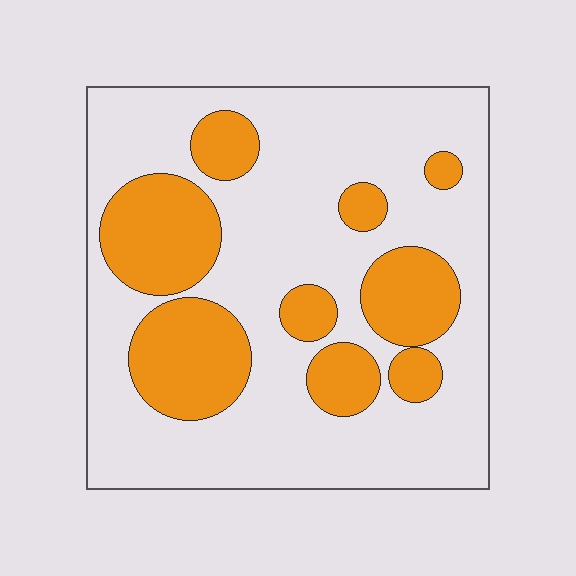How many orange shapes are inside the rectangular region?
9.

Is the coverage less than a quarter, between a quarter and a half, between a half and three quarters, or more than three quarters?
Between a quarter and a half.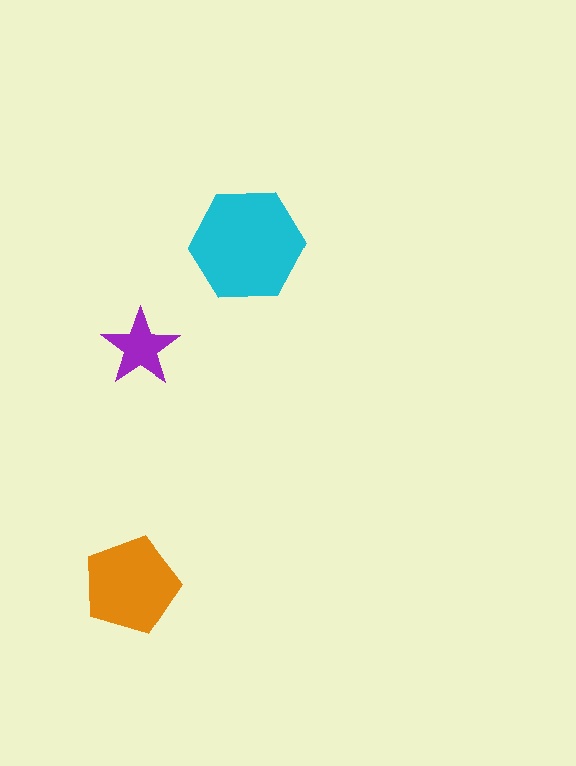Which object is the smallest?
The purple star.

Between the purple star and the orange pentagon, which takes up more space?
The orange pentagon.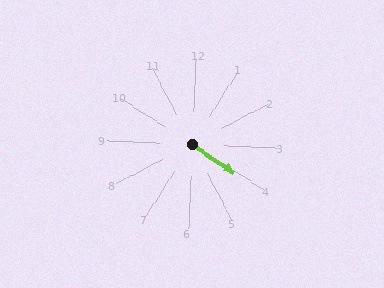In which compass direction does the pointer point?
Southeast.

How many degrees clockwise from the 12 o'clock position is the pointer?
Approximately 122 degrees.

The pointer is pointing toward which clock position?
Roughly 4 o'clock.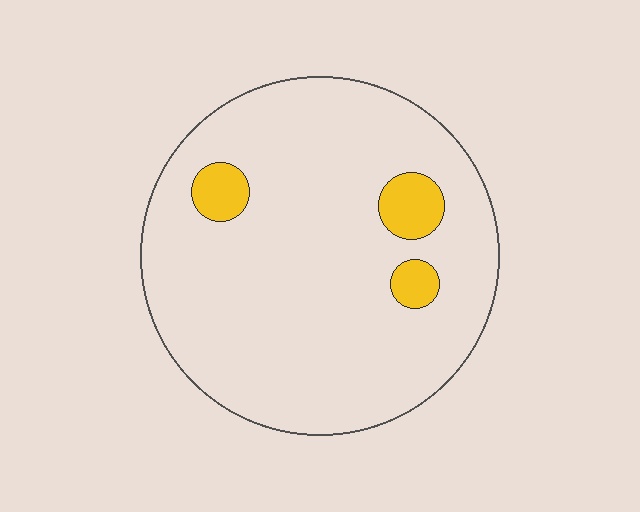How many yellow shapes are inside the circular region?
3.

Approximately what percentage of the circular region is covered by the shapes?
Approximately 10%.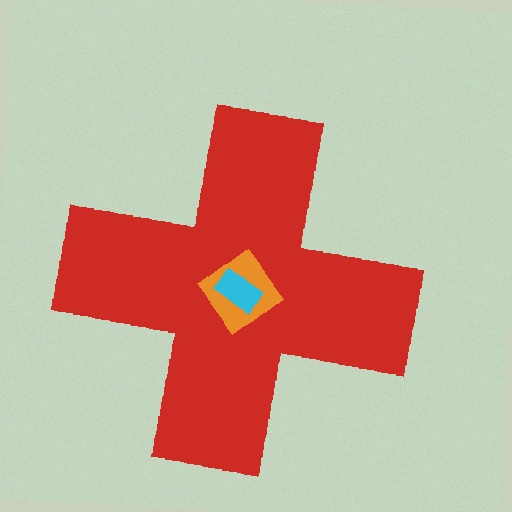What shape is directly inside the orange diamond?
The cyan rectangle.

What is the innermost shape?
The cyan rectangle.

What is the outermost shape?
The red cross.